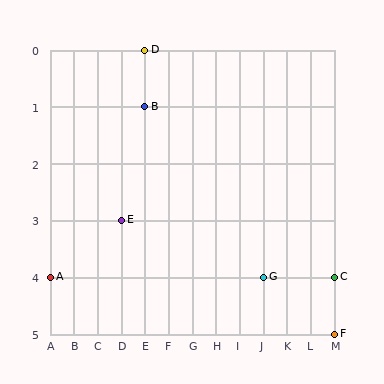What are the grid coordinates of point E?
Point E is at grid coordinates (D, 3).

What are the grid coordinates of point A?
Point A is at grid coordinates (A, 4).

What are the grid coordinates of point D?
Point D is at grid coordinates (E, 0).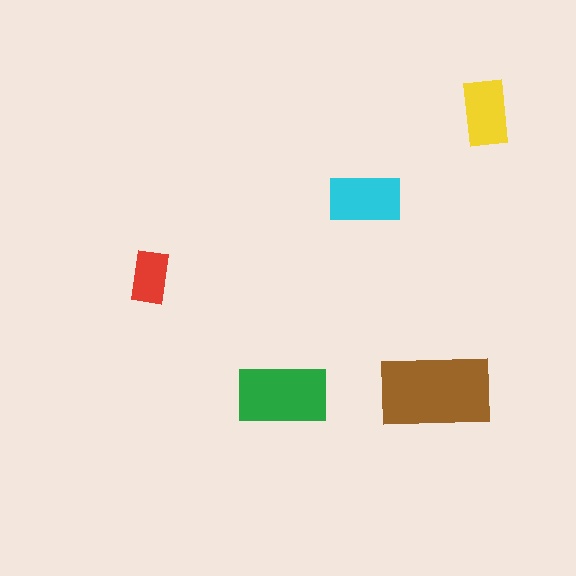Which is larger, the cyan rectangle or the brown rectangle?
The brown one.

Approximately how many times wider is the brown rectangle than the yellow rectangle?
About 1.5 times wider.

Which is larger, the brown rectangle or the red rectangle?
The brown one.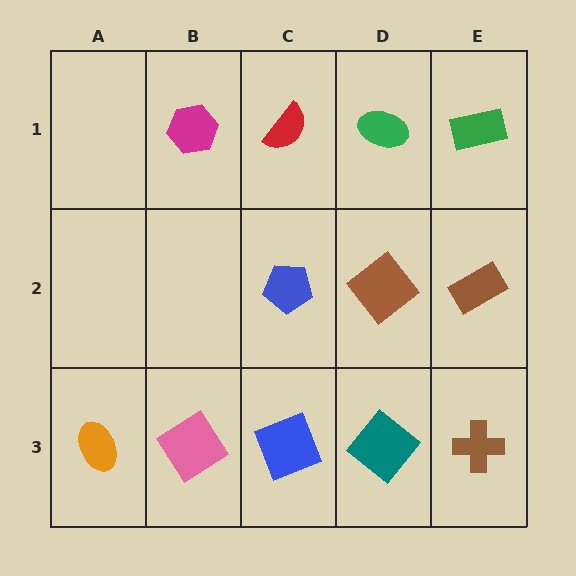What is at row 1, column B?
A magenta hexagon.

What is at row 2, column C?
A blue pentagon.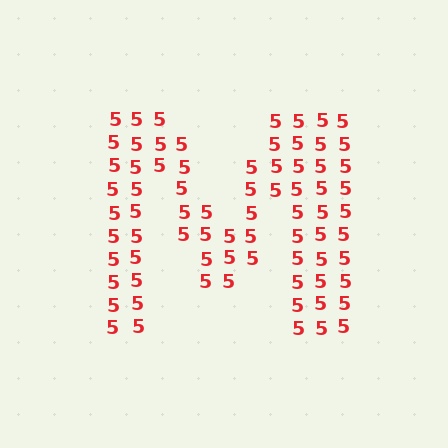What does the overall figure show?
The overall figure shows the letter M.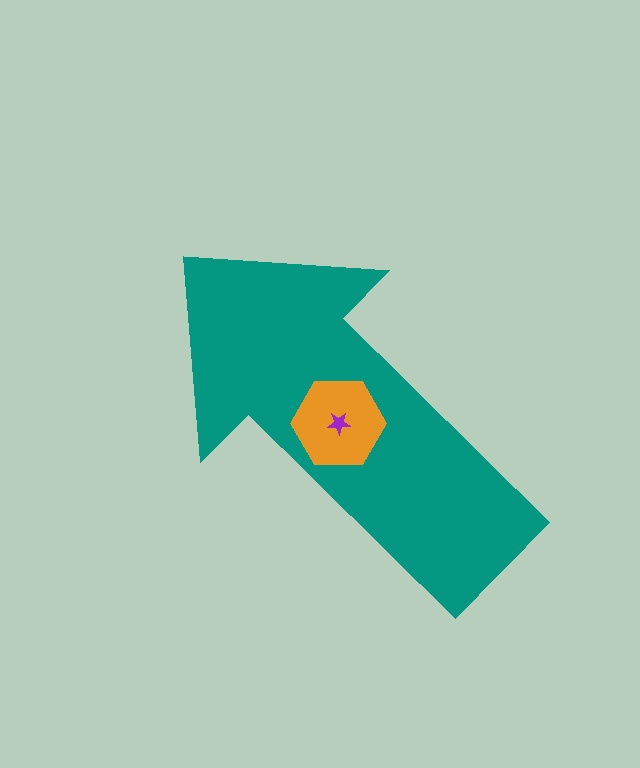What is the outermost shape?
The teal arrow.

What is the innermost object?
The purple star.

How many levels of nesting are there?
3.